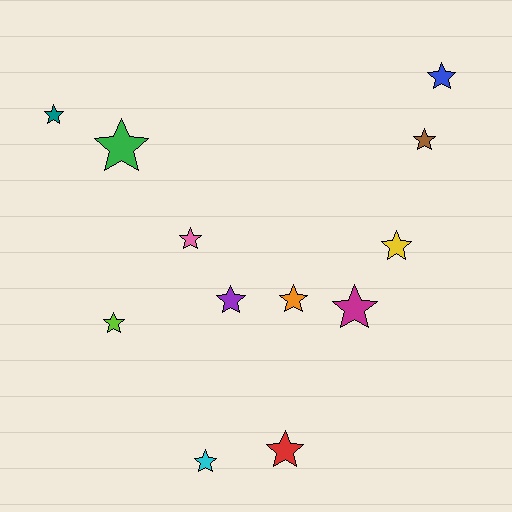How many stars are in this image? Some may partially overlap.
There are 12 stars.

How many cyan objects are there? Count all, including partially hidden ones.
There is 1 cyan object.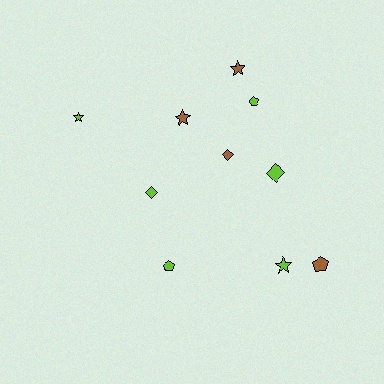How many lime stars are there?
There are 2 lime stars.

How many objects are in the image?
There are 10 objects.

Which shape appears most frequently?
Star, with 4 objects.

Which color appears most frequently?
Lime, with 6 objects.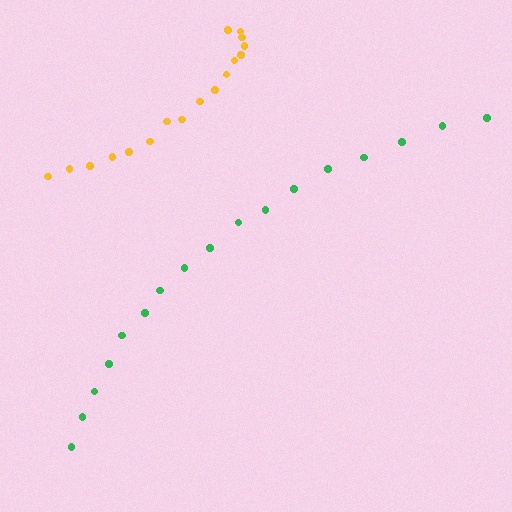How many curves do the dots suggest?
There are 2 distinct paths.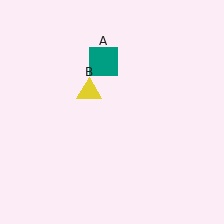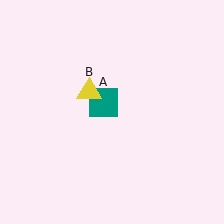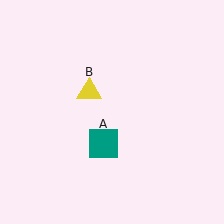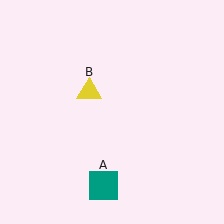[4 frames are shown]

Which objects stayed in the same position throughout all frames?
Yellow triangle (object B) remained stationary.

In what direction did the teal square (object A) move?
The teal square (object A) moved down.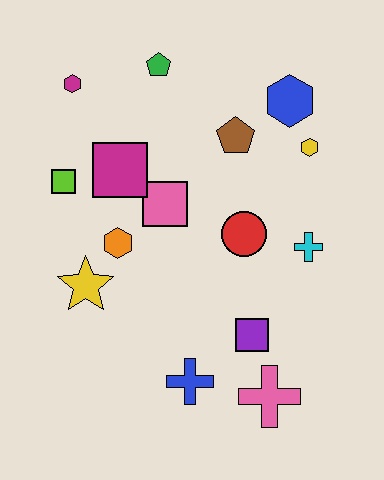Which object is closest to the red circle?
The cyan cross is closest to the red circle.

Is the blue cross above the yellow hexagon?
No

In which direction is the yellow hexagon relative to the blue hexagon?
The yellow hexagon is below the blue hexagon.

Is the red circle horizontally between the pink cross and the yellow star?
Yes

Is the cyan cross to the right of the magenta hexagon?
Yes